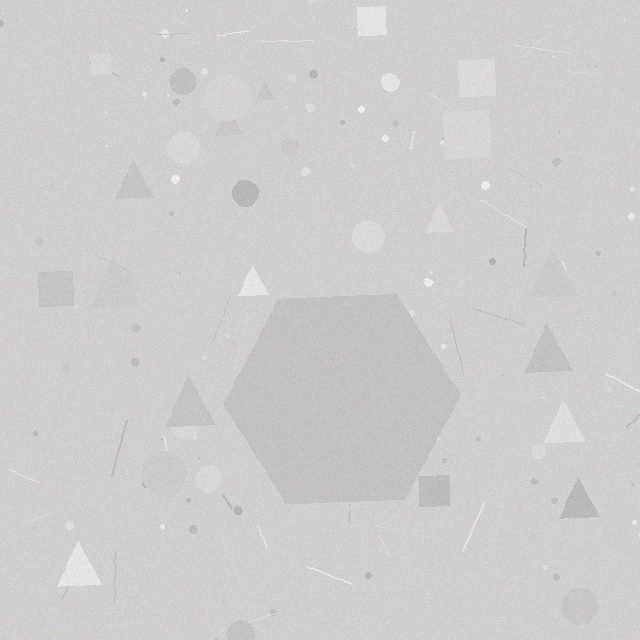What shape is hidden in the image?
A hexagon is hidden in the image.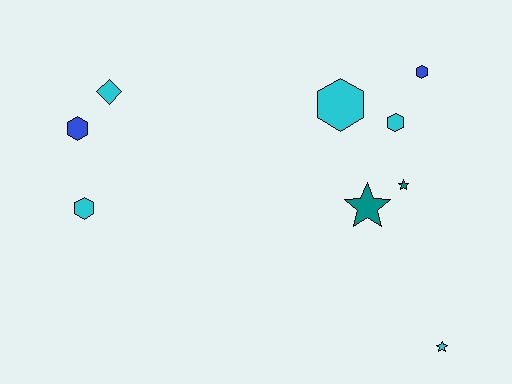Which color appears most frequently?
Cyan, with 5 objects.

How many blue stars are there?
There are no blue stars.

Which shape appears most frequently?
Hexagon, with 5 objects.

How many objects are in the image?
There are 9 objects.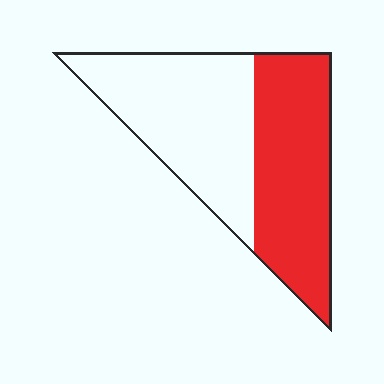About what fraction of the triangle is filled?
About one half (1/2).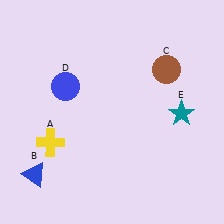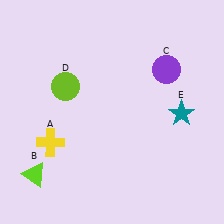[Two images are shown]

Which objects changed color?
B changed from blue to lime. C changed from brown to purple. D changed from blue to lime.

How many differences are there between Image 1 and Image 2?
There are 3 differences between the two images.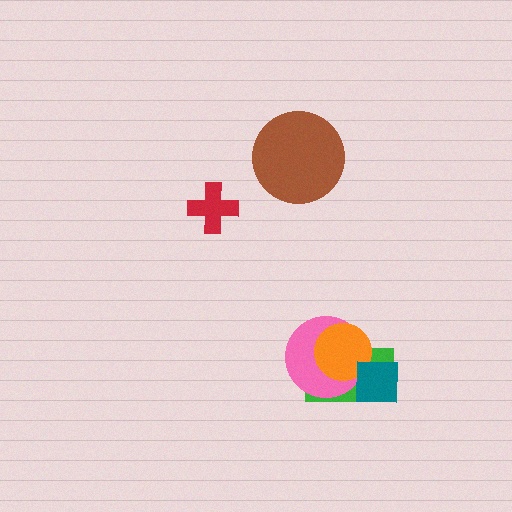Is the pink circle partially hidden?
Yes, it is partially covered by another shape.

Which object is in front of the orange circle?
The teal square is in front of the orange circle.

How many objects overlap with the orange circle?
3 objects overlap with the orange circle.